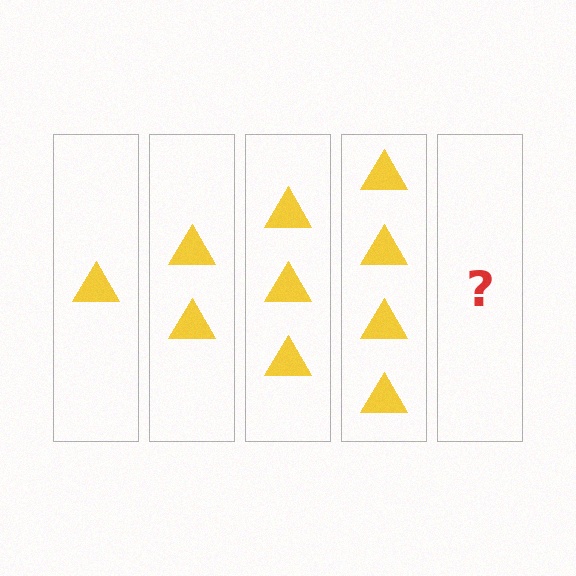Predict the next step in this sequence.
The next step is 5 triangles.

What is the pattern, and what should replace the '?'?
The pattern is that each step adds one more triangle. The '?' should be 5 triangles.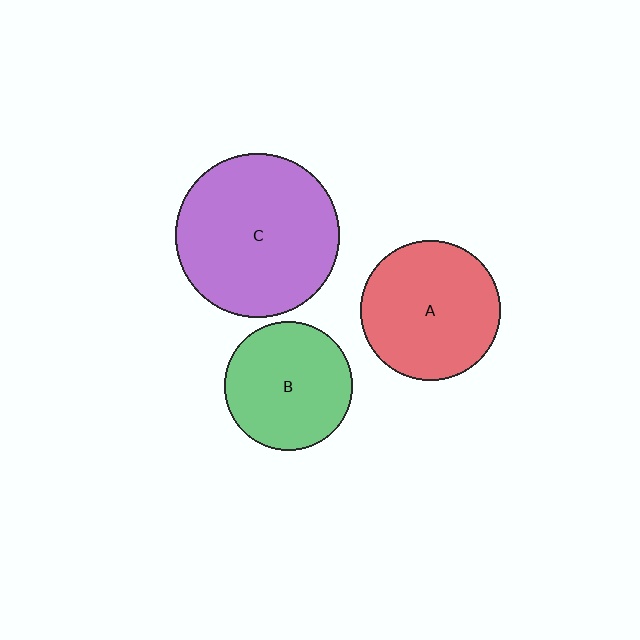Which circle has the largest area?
Circle C (purple).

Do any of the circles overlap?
No, none of the circles overlap.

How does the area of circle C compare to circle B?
Approximately 1.6 times.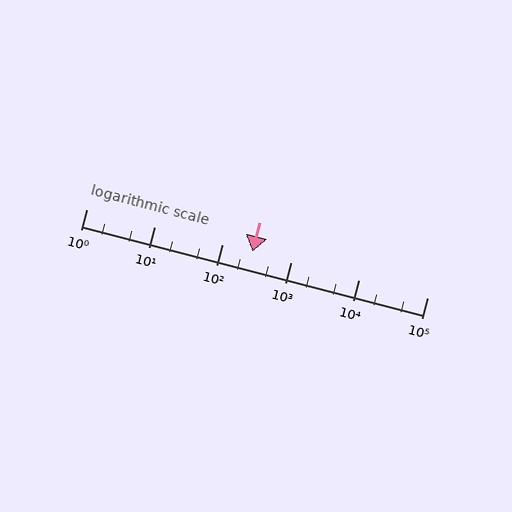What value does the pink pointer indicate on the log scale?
The pointer indicates approximately 270.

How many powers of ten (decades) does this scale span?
The scale spans 5 decades, from 1 to 100000.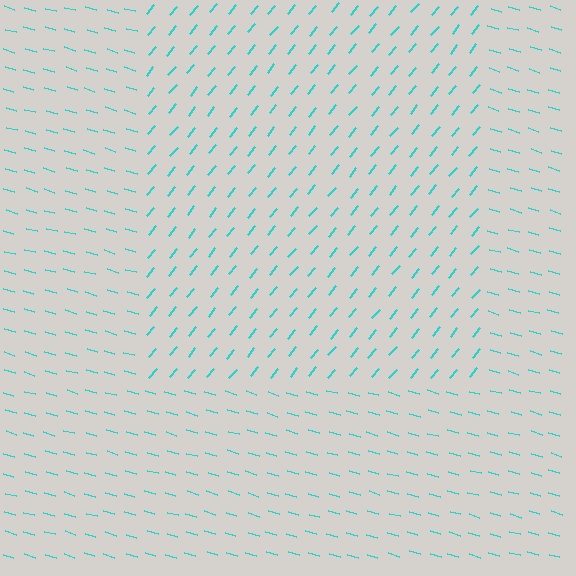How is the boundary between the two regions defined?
The boundary is defined purely by a change in line orientation (approximately 67 degrees difference). All lines are the same color and thickness.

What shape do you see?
I see a rectangle.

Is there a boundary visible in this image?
Yes, there is a texture boundary formed by a change in line orientation.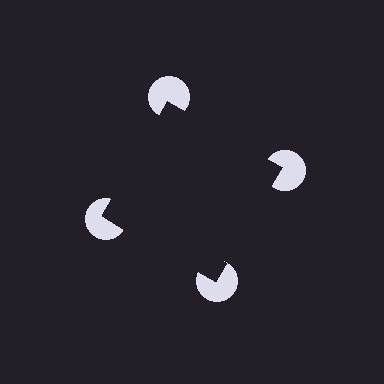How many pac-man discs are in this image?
There are 4 — one at each vertex of the illusory square.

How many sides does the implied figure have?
4 sides.